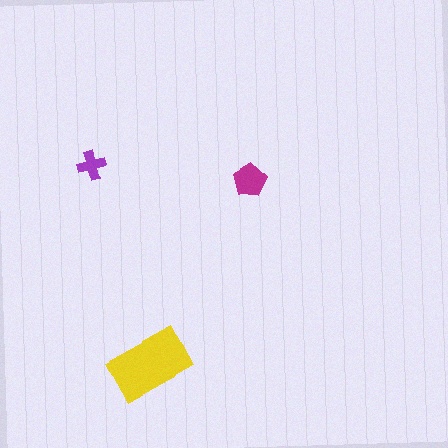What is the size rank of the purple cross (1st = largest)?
3rd.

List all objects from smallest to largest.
The purple cross, the magenta pentagon, the yellow rectangle.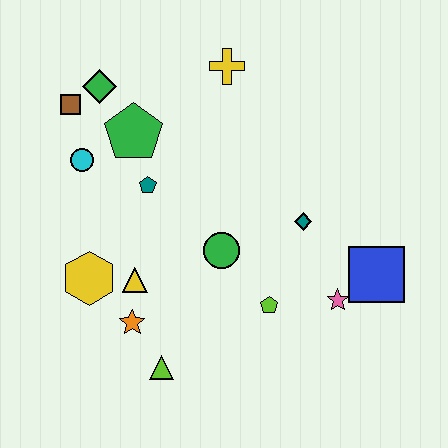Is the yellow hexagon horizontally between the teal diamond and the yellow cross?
No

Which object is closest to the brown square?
The green diamond is closest to the brown square.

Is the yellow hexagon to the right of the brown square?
Yes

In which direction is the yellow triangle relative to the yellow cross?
The yellow triangle is below the yellow cross.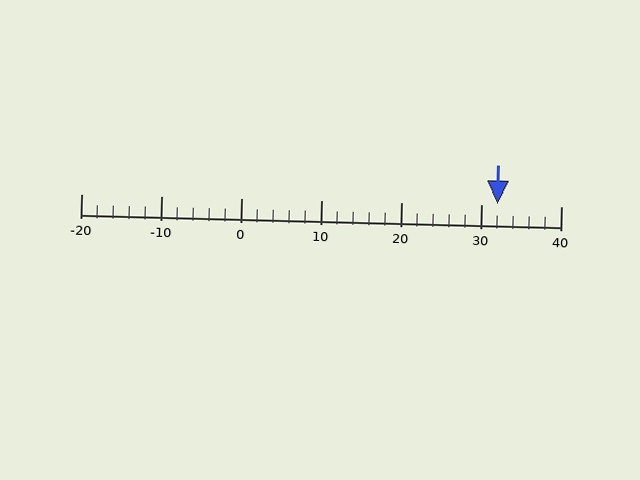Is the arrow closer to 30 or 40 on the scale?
The arrow is closer to 30.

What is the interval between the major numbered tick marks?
The major tick marks are spaced 10 units apart.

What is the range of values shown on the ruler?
The ruler shows values from -20 to 40.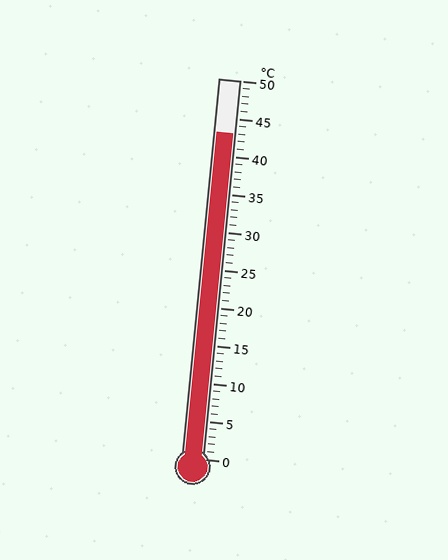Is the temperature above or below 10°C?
The temperature is above 10°C.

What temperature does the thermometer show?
The thermometer shows approximately 43°C.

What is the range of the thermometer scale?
The thermometer scale ranges from 0°C to 50°C.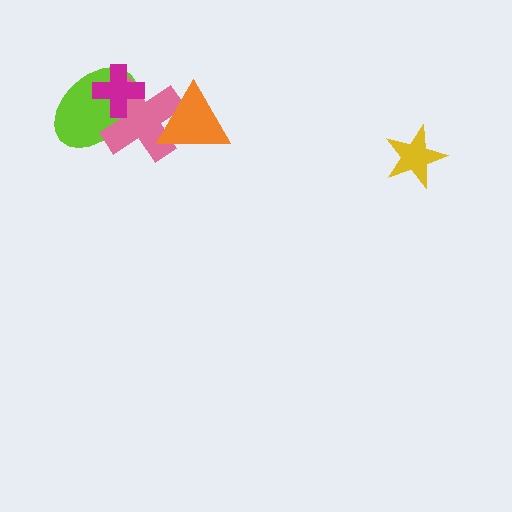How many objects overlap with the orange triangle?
1 object overlaps with the orange triangle.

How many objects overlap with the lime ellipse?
2 objects overlap with the lime ellipse.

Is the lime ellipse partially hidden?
Yes, it is partially covered by another shape.